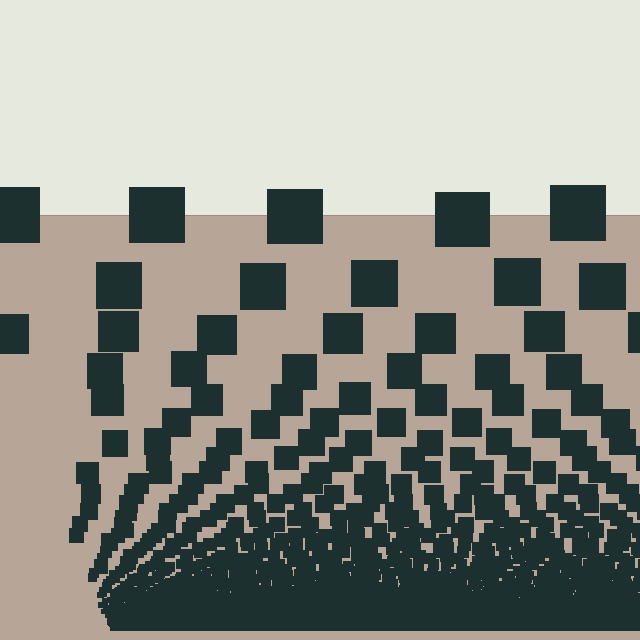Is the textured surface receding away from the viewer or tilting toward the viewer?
The surface appears to tilt toward the viewer. Texture elements get larger and sparser toward the top.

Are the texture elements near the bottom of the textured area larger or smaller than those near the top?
Smaller. The gradient is inverted — elements near the bottom are smaller and denser.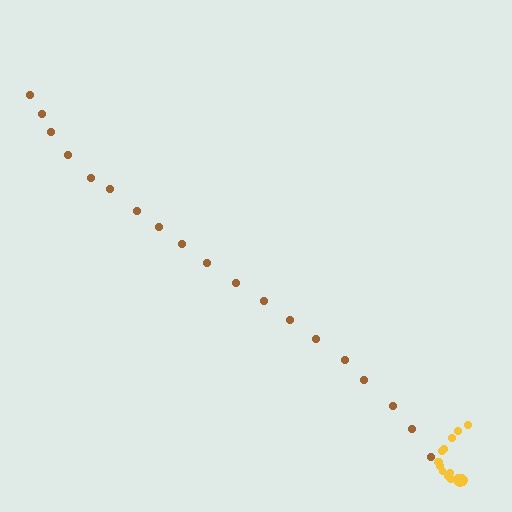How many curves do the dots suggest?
There are 2 distinct paths.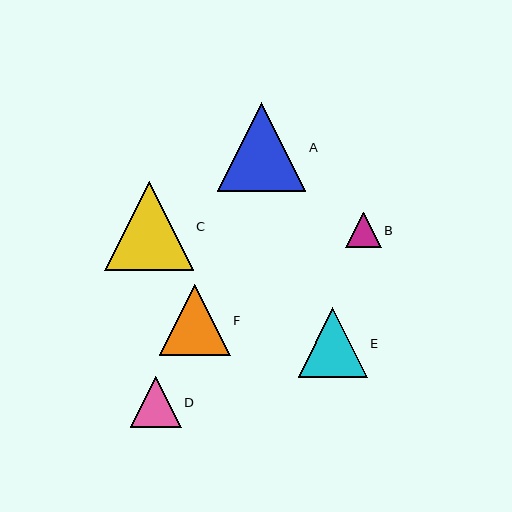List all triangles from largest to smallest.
From largest to smallest: C, A, F, E, D, B.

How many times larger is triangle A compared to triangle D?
Triangle A is approximately 1.7 times the size of triangle D.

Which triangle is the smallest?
Triangle B is the smallest with a size of approximately 36 pixels.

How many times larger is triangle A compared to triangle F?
Triangle A is approximately 1.3 times the size of triangle F.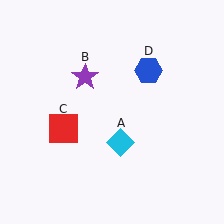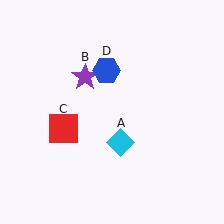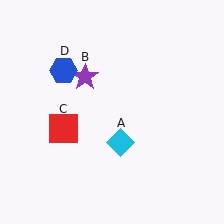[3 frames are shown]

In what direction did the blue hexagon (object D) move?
The blue hexagon (object D) moved left.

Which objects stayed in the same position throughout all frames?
Cyan diamond (object A) and purple star (object B) and red square (object C) remained stationary.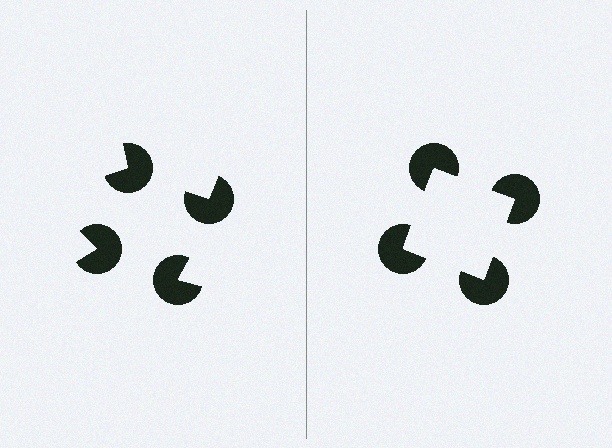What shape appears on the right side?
An illusory square.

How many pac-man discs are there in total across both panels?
8 — 4 on each side.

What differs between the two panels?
The pac-man discs are positioned identically on both sides; only the wedge orientations differ. On the right they align to a square; on the left they are misaligned.